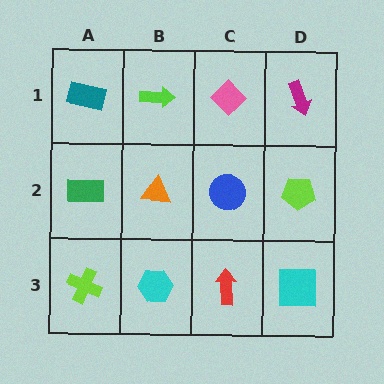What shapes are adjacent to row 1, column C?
A blue circle (row 2, column C), a lime arrow (row 1, column B), a magenta arrow (row 1, column D).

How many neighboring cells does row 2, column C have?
4.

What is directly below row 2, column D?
A cyan square.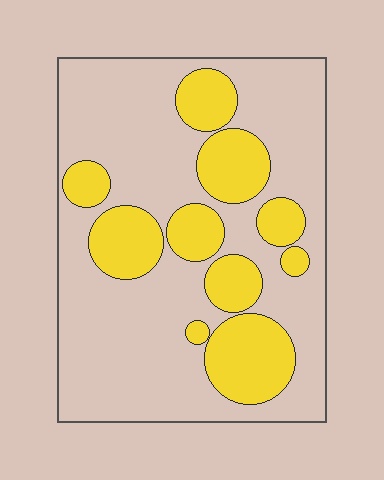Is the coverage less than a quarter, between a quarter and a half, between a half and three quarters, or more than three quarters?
Between a quarter and a half.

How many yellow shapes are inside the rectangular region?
10.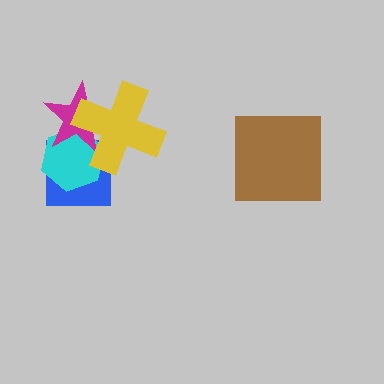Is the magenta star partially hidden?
Yes, it is partially covered by another shape.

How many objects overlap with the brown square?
0 objects overlap with the brown square.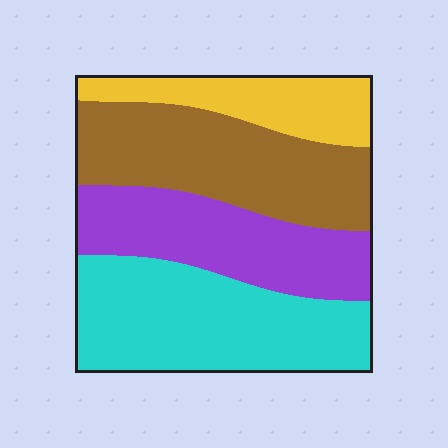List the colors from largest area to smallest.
From largest to smallest: cyan, brown, purple, yellow.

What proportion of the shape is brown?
Brown covers 29% of the shape.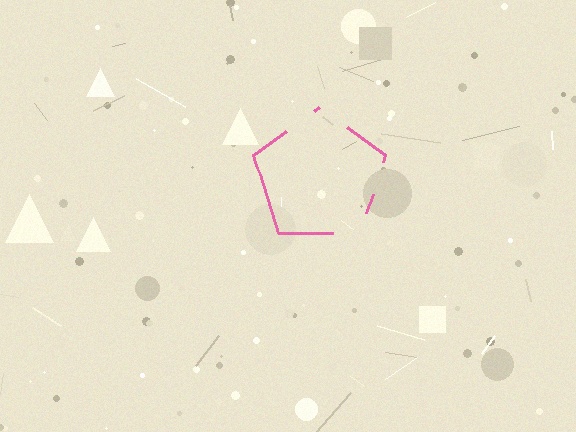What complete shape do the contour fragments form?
The contour fragments form a pentagon.